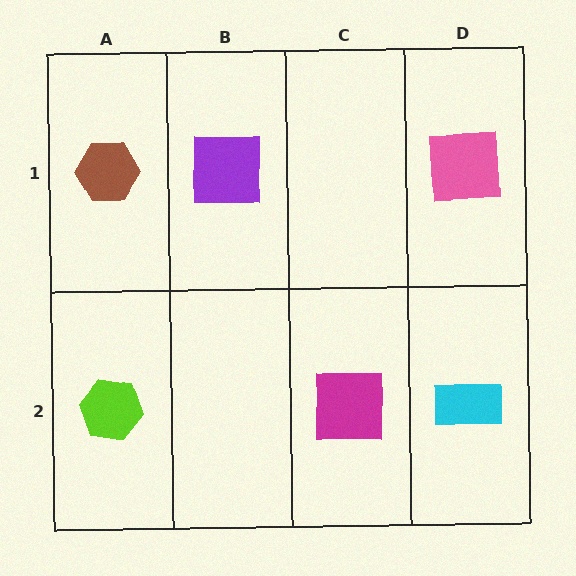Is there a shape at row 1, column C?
No, that cell is empty.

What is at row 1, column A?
A brown hexagon.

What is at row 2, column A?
A lime hexagon.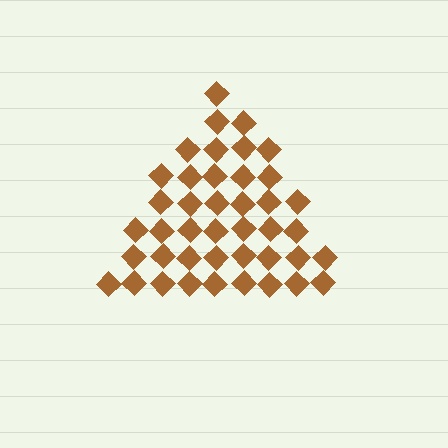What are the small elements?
The small elements are diamonds.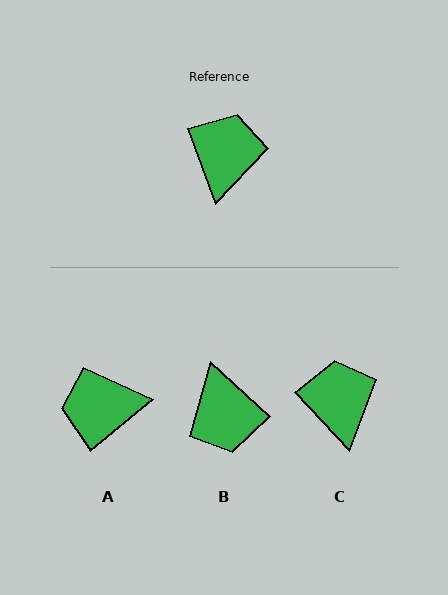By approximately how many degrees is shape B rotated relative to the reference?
Approximately 152 degrees clockwise.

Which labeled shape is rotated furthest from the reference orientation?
B, about 152 degrees away.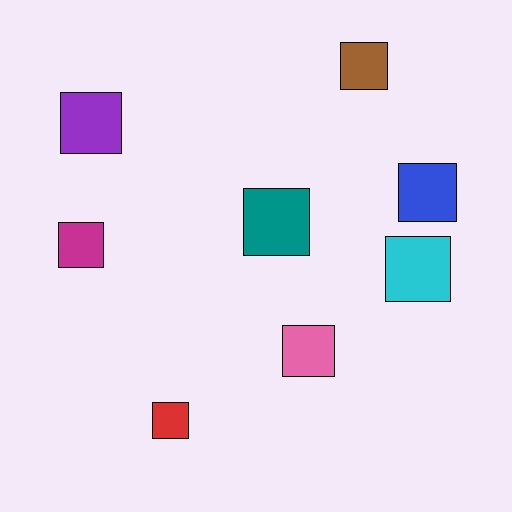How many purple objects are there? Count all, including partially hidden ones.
There is 1 purple object.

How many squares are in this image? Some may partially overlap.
There are 8 squares.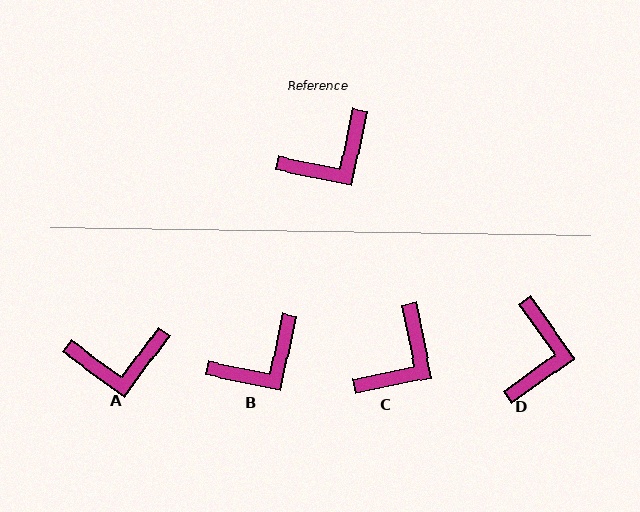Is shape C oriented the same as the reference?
No, it is off by about 23 degrees.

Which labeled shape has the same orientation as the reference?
B.